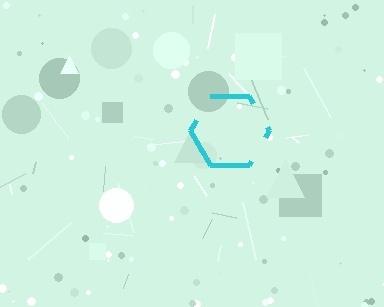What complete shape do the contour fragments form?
The contour fragments form a hexagon.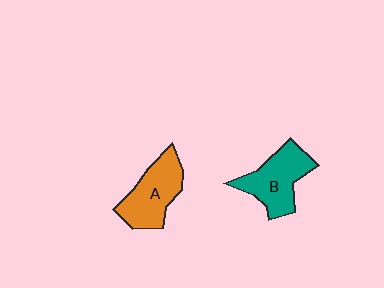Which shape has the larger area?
Shape A (orange).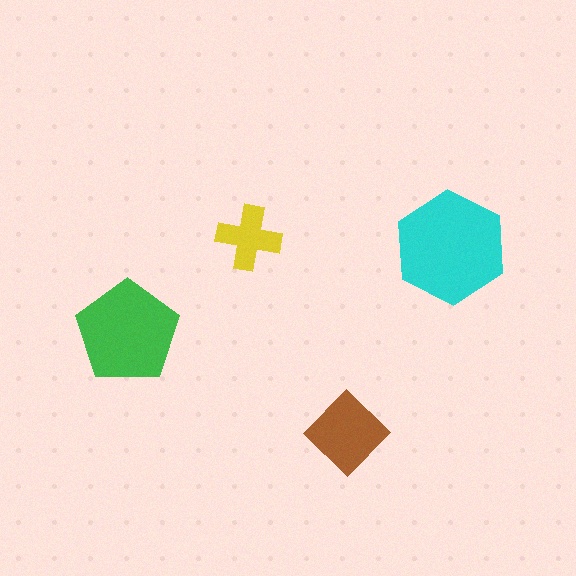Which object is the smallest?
The yellow cross.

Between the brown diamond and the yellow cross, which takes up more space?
The brown diamond.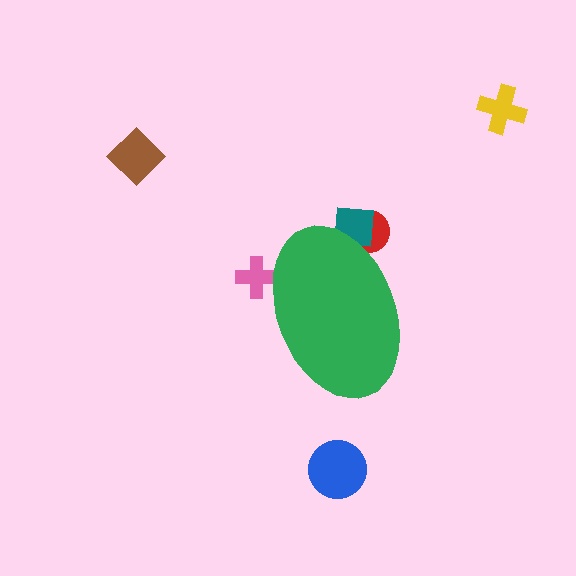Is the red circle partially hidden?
Yes, the red circle is partially hidden behind the green ellipse.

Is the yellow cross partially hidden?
No, the yellow cross is fully visible.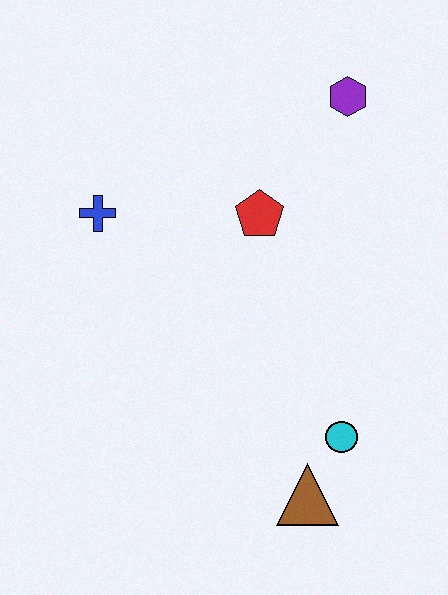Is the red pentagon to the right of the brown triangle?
No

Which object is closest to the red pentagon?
The purple hexagon is closest to the red pentagon.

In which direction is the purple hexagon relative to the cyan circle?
The purple hexagon is above the cyan circle.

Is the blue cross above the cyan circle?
Yes